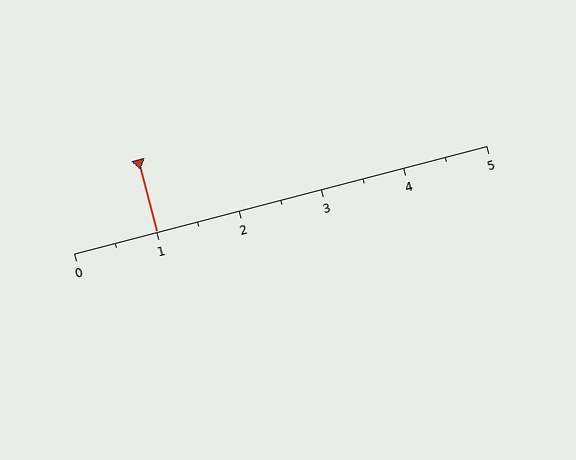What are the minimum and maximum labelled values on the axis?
The axis runs from 0 to 5.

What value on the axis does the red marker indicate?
The marker indicates approximately 1.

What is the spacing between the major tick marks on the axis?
The major ticks are spaced 1 apart.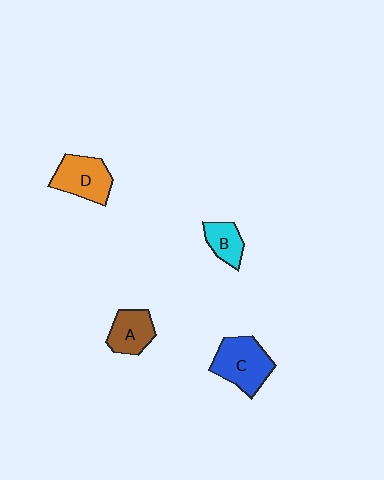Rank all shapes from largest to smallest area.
From largest to smallest: C (blue), D (orange), A (brown), B (cyan).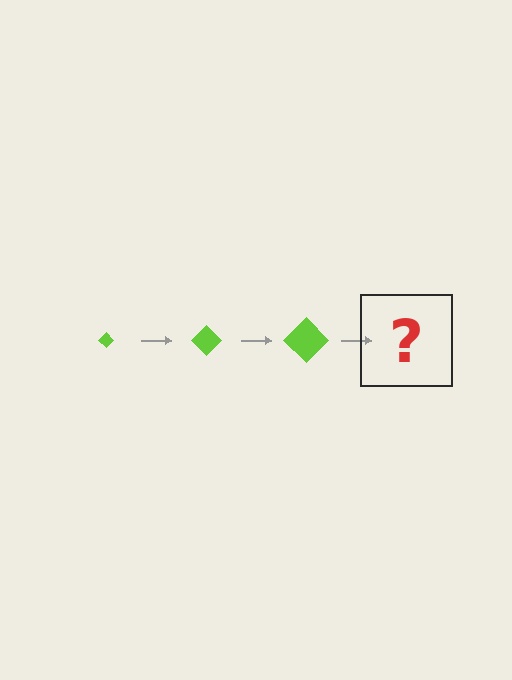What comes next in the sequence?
The next element should be a lime diamond, larger than the previous one.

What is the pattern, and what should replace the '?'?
The pattern is that the diamond gets progressively larger each step. The '?' should be a lime diamond, larger than the previous one.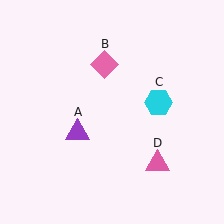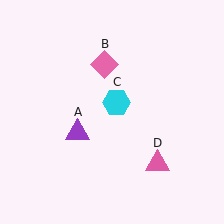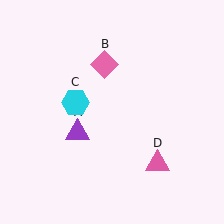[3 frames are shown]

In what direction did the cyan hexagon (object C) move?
The cyan hexagon (object C) moved left.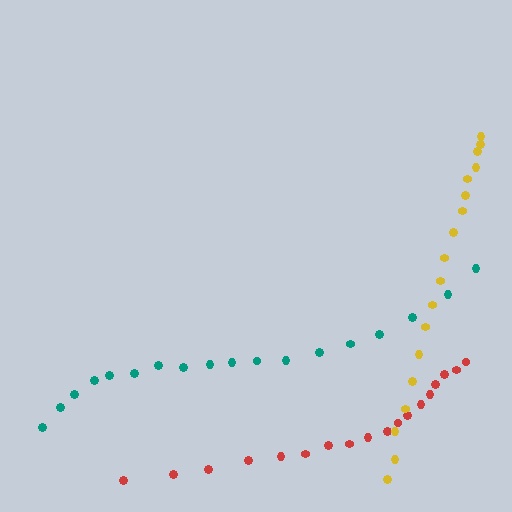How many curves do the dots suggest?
There are 3 distinct paths.